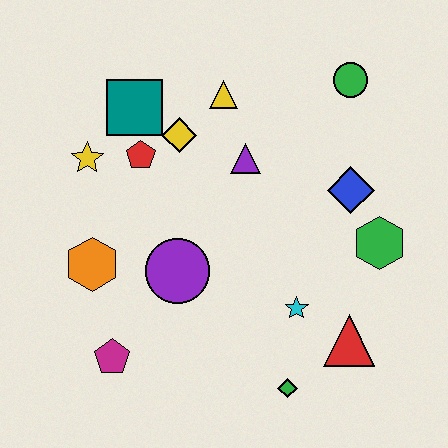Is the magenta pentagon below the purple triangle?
Yes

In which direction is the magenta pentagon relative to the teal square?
The magenta pentagon is below the teal square.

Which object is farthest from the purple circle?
The green circle is farthest from the purple circle.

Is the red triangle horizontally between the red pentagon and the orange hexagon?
No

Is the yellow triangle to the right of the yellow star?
Yes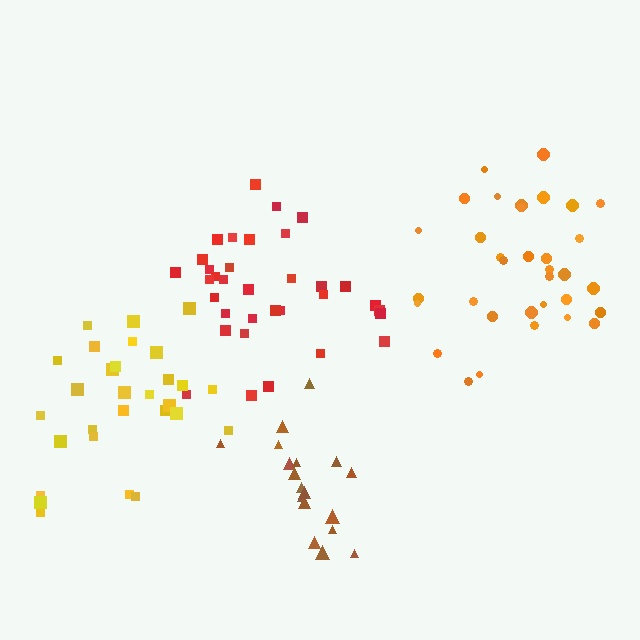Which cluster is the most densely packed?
Brown.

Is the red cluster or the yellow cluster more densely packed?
Red.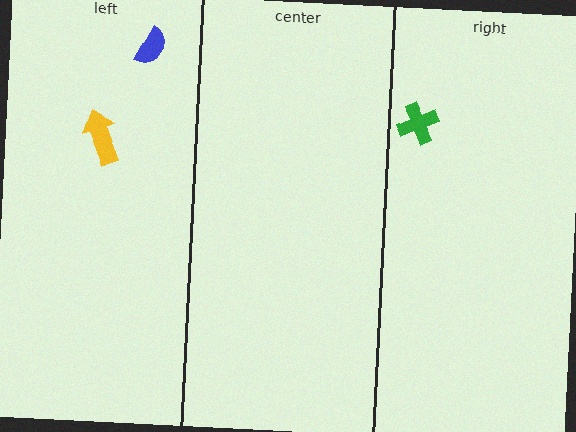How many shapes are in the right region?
1.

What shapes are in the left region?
The yellow arrow, the blue semicircle.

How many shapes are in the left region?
2.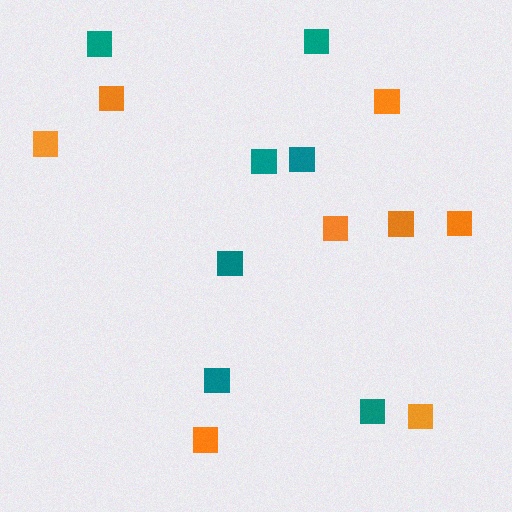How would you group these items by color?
There are 2 groups: one group of orange squares (8) and one group of teal squares (7).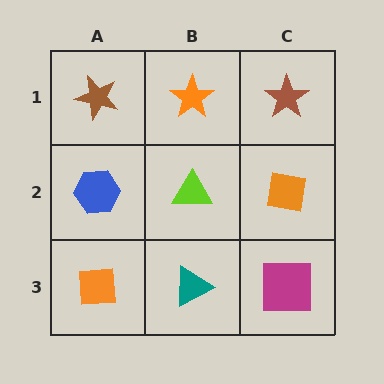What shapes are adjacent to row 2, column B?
An orange star (row 1, column B), a teal triangle (row 3, column B), a blue hexagon (row 2, column A), an orange square (row 2, column C).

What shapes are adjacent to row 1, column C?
An orange square (row 2, column C), an orange star (row 1, column B).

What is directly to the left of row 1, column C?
An orange star.